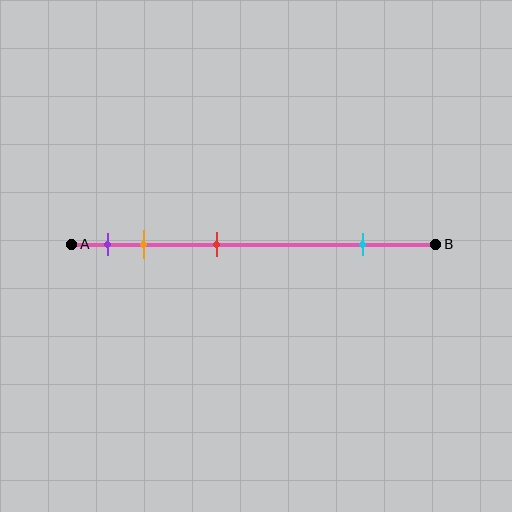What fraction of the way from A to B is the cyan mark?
The cyan mark is approximately 80% (0.8) of the way from A to B.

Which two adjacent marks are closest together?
The purple and orange marks are the closest adjacent pair.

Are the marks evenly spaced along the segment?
No, the marks are not evenly spaced.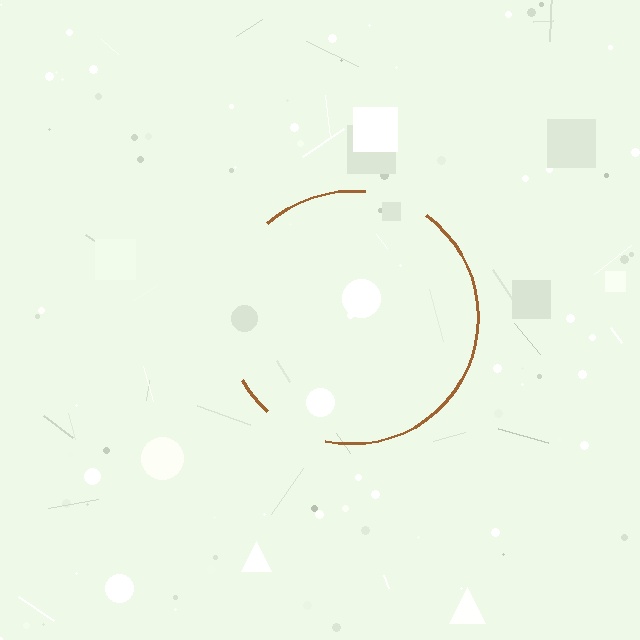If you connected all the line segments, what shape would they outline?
They would outline a circle.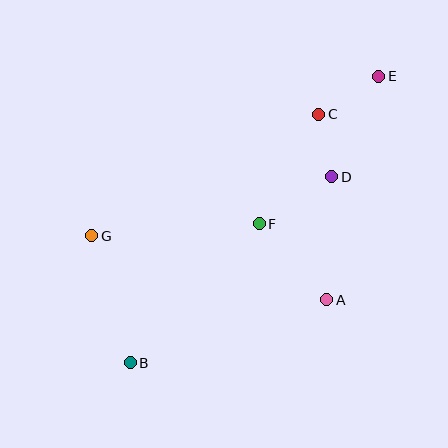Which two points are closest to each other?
Points C and D are closest to each other.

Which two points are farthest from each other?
Points B and E are farthest from each other.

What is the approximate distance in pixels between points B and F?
The distance between B and F is approximately 190 pixels.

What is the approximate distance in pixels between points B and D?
The distance between B and D is approximately 274 pixels.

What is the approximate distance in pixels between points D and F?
The distance between D and F is approximately 86 pixels.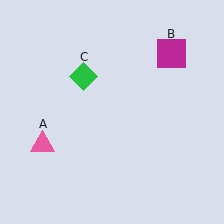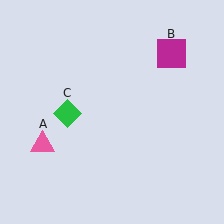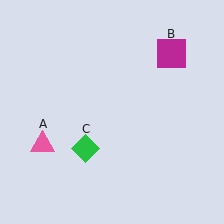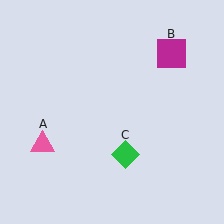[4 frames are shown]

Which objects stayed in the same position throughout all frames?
Pink triangle (object A) and magenta square (object B) remained stationary.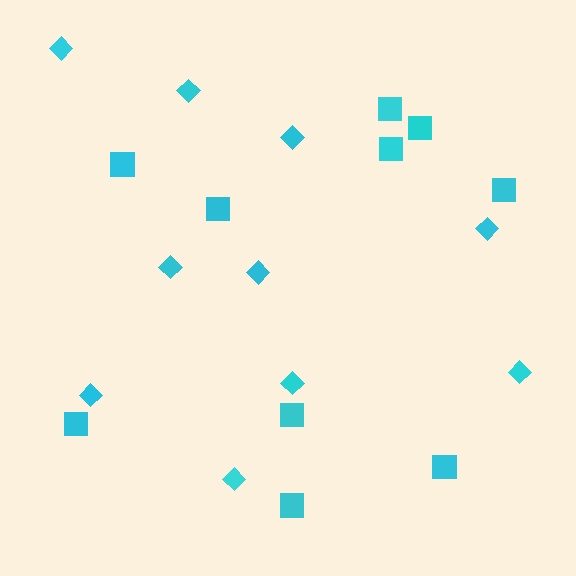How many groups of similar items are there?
There are 2 groups: one group of diamonds (10) and one group of squares (10).